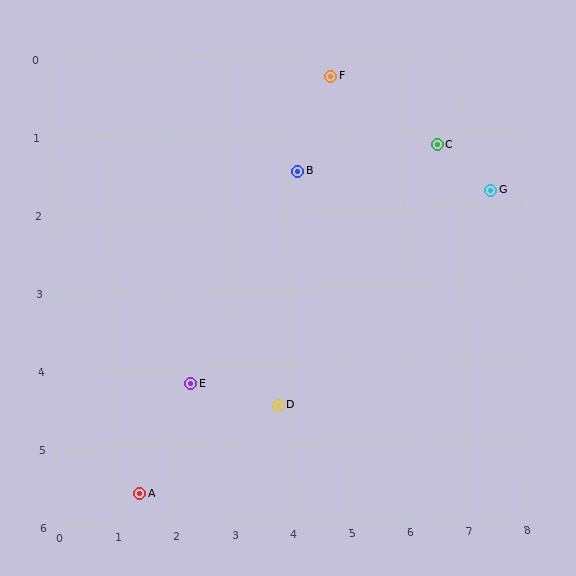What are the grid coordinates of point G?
Point G is at approximately (7.5, 1.8).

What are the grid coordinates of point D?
Point D is at approximately (3.8, 4.5).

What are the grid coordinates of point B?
Point B is at approximately (4.2, 1.5).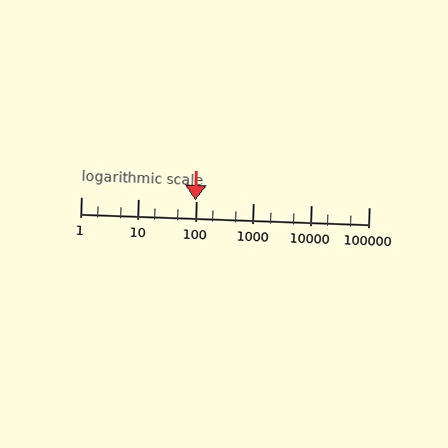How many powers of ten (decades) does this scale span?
The scale spans 5 decades, from 1 to 100000.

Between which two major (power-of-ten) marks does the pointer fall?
The pointer is between 10 and 100.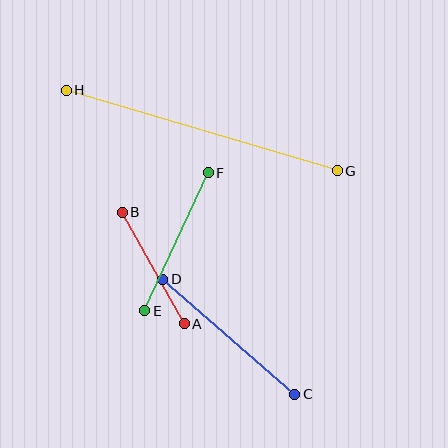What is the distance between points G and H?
The distance is approximately 282 pixels.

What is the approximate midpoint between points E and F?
The midpoint is at approximately (177, 242) pixels.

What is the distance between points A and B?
The distance is approximately 128 pixels.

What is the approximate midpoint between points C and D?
The midpoint is at approximately (229, 337) pixels.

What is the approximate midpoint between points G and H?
The midpoint is at approximately (202, 130) pixels.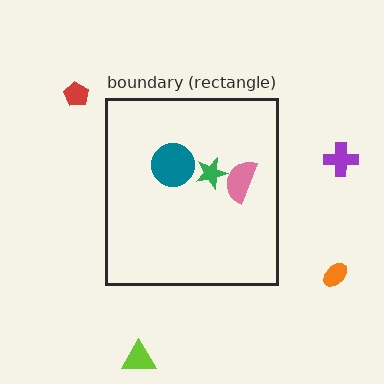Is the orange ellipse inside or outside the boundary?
Outside.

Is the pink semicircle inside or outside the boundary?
Inside.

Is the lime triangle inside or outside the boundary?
Outside.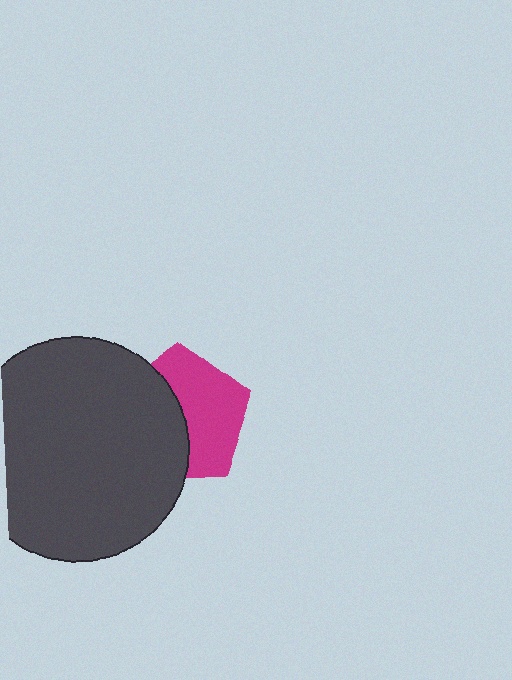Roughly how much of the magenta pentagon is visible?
About half of it is visible (roughly 53%).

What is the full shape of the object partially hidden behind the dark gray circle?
The partially hidden object is a magenta pentagon.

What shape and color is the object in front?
The object in front is a dark gray circle.